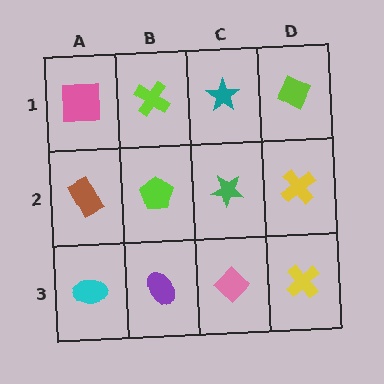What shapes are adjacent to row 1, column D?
A yellow cross (row 2, column D), a teal star (row 1, column C).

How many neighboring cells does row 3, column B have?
3.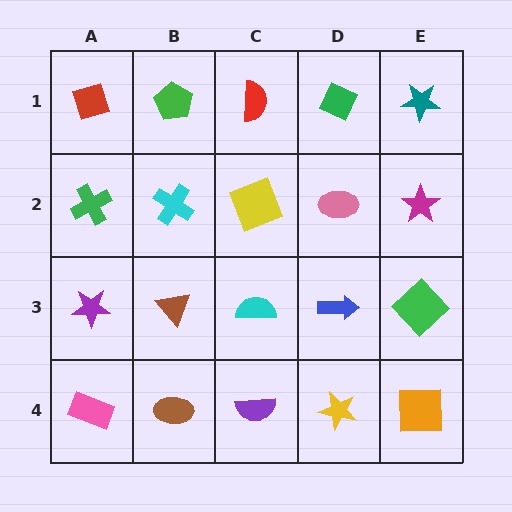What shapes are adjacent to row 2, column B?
A green pentagon (row 1, column B), a brown triangle (row 3, column B), a green cross (row 2, column A), a yellow square (row 2, column C).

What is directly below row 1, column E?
A magenta star.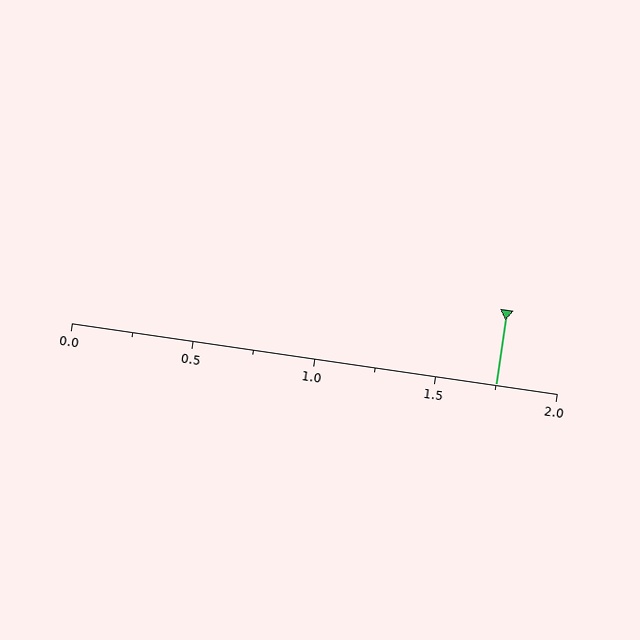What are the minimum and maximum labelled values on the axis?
The axis runs from 0.0 to 2.0.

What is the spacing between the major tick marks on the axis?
The major ticks are spaced 0.5 apart.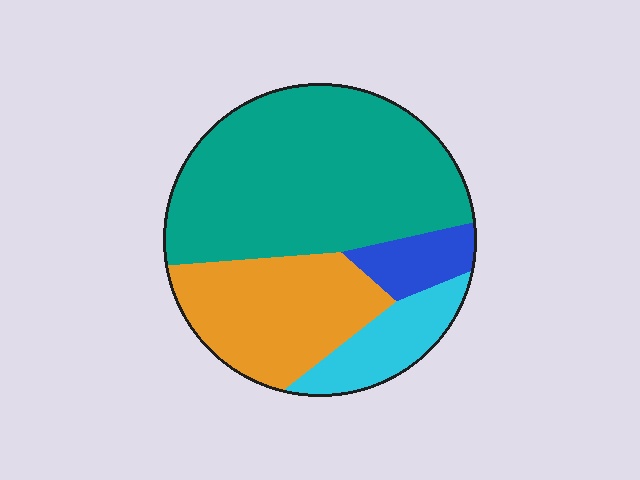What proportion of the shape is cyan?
Cyan takes up about one eighth (1/8) of the shape.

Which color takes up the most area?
Teal, at roughly 55%.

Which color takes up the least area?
Blue, at roughly 10%.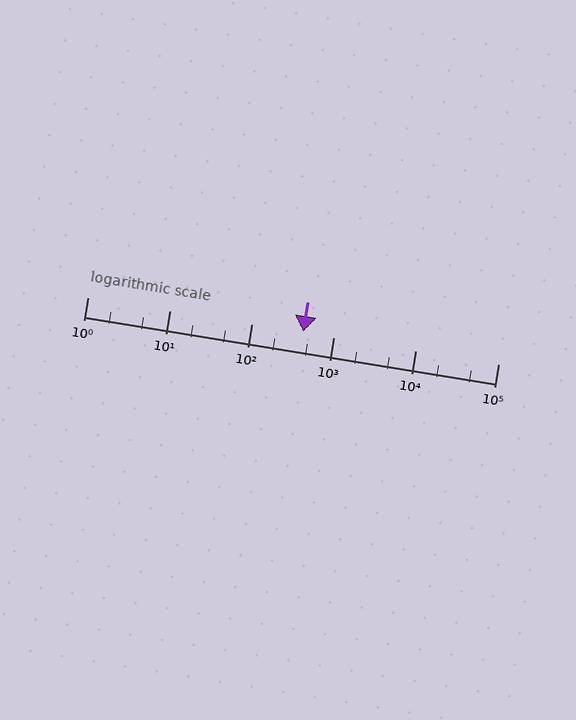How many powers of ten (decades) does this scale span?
The scale spans 5 decades, from 1 to 100000.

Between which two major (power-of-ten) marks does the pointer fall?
The pointer is between 100 and 1000.